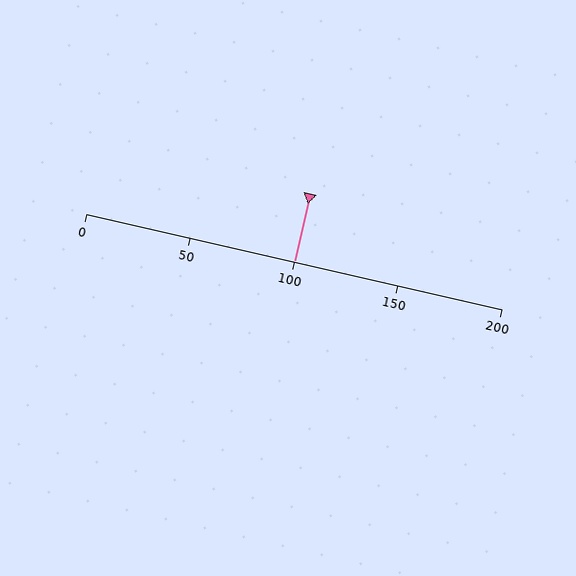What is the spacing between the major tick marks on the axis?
The major ticks are spaced 50 apart.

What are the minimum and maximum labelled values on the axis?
The axis runs from 0 to 200.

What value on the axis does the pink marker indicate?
The marker indicates approximately 100.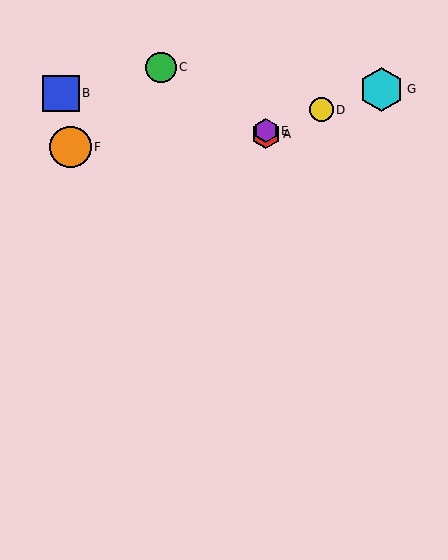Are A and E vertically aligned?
Yes, both are at x≈266.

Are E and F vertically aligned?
No, E is at x≈266 and F is at x≈70.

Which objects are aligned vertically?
Objects A, E are aligned vertically.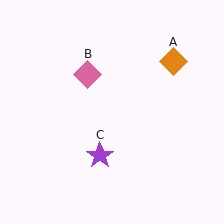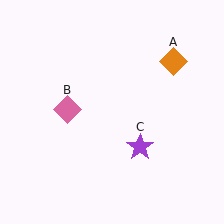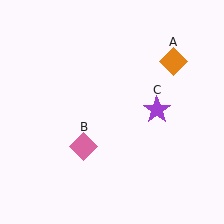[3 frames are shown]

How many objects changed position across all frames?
2 objects changed position: pink diamond (object B), purple star (object C).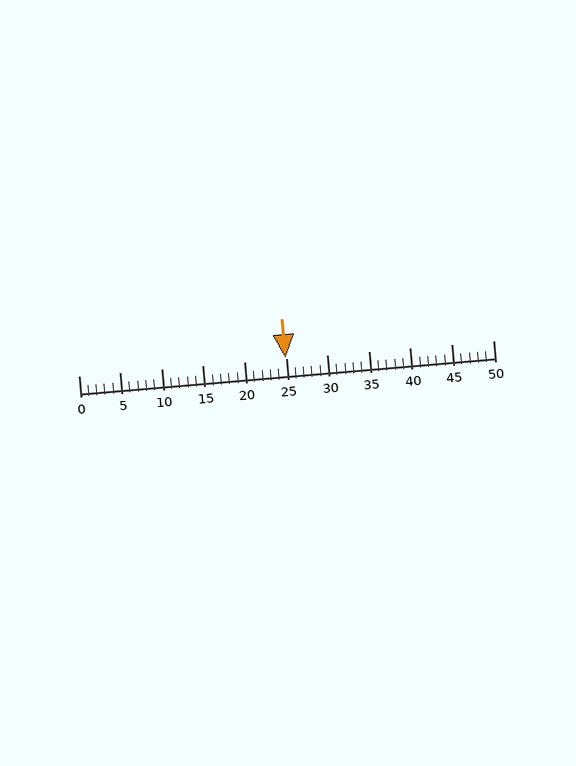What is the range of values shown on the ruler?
The ruler shows values from 0 to 50.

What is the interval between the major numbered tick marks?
The major tick marks are spaced 5 units apart.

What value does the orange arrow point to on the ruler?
The orange arrow points to approximately 25.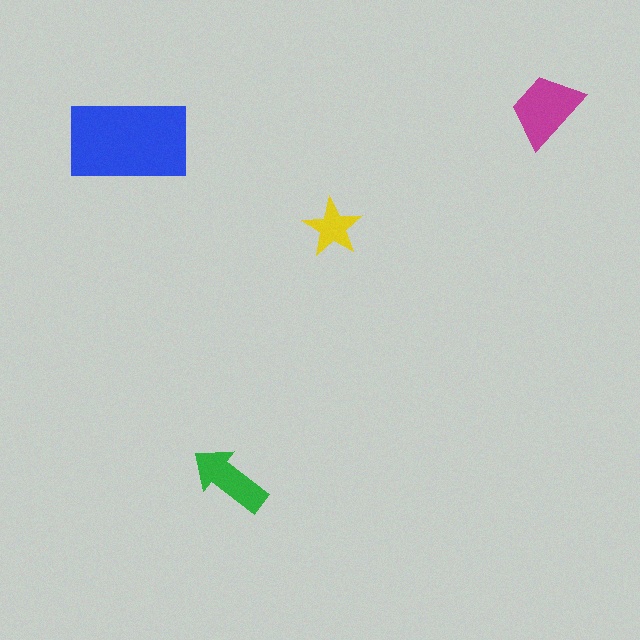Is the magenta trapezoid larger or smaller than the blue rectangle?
Smaller.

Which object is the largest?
The blue rectangle.